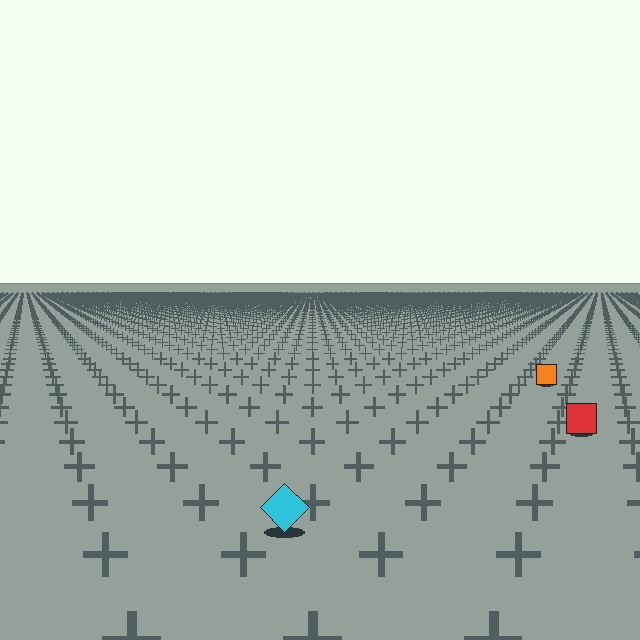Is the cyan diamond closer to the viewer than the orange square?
Yes. The cyan diamond is closer — you can tell from the texture gradient: the ground texture is coarser near it.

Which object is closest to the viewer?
The cyan diamond is closest. The texture marks near it are larger and more spread out.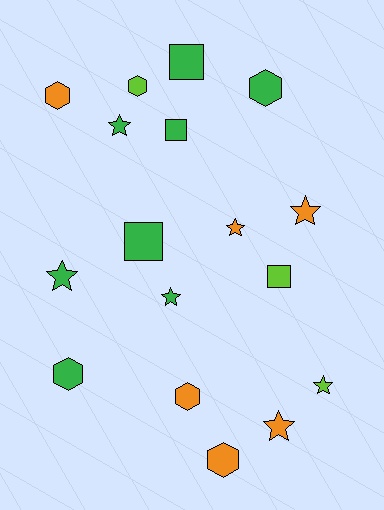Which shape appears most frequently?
Star, with 7 objects.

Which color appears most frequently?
Green, with 8 objects.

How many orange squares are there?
There are no orange squares.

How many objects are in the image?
There are 17 objects.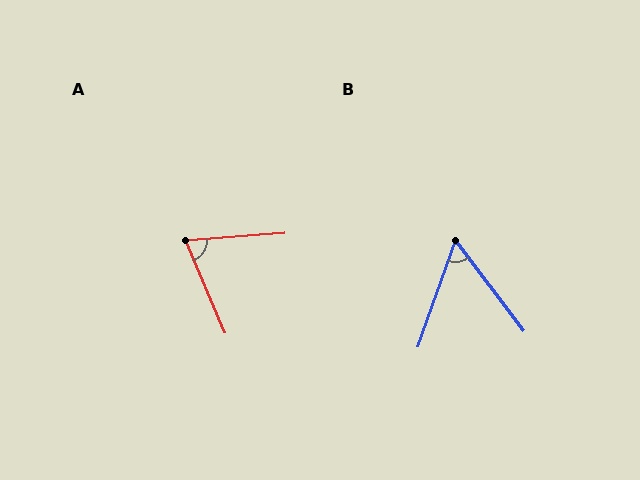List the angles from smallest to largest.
B (57°), A (71°).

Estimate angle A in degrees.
Approximately 71 degrees.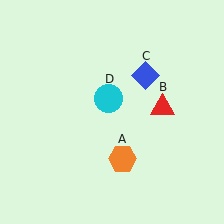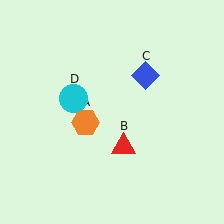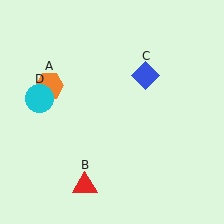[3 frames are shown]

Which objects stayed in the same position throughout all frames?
Blue diamond (object C) remained stationary.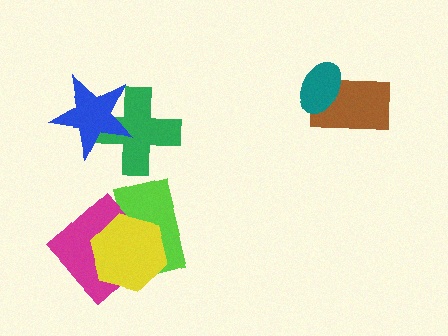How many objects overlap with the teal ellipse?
1 object overlaps with the teal ellipse.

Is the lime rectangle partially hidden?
Yes, it is partially covered by another shape.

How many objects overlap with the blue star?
1 object overlaps with the blue star.